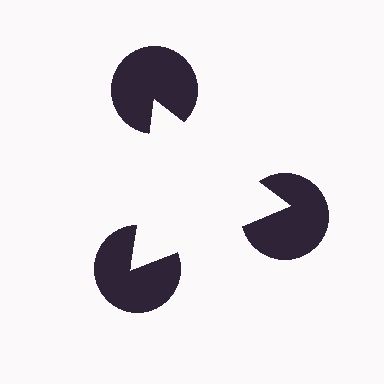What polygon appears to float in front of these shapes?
An illusory triangle — its edges are inferred from the aligned wedge cuts in the pac-man discs, not physically drawn.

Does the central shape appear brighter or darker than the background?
It typically appears slightly brighter than the background, even though no actual brightness change is drawn.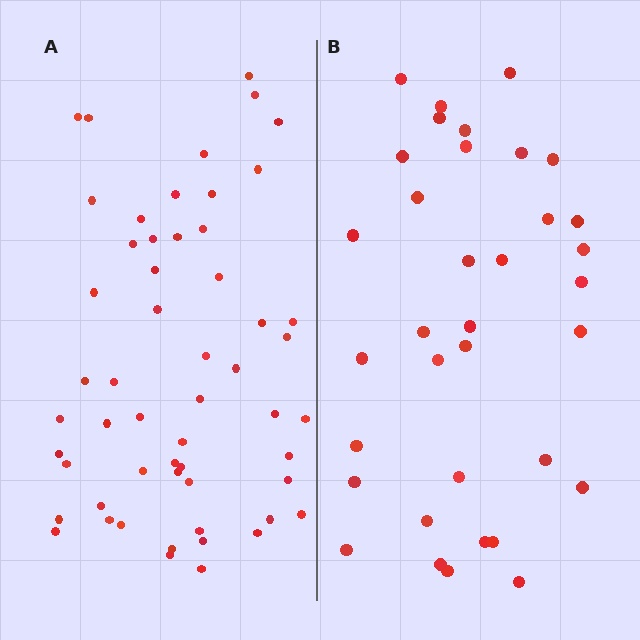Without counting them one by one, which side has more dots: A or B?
Region A (the left region) has more dots.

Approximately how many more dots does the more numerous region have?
Region A has approximately 20 more dots than region B.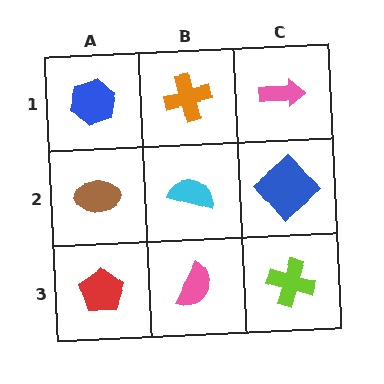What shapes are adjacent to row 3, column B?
A cyan semicircle (row 2, column B), a red pentagon (row 3, column A), a lime cross (row 3, column C).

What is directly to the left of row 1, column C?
An orange cross.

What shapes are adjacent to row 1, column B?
A cyan semicircle (row 2, column B), a blue hexagon (row 1, column A), a pink arrow (row 1, column C).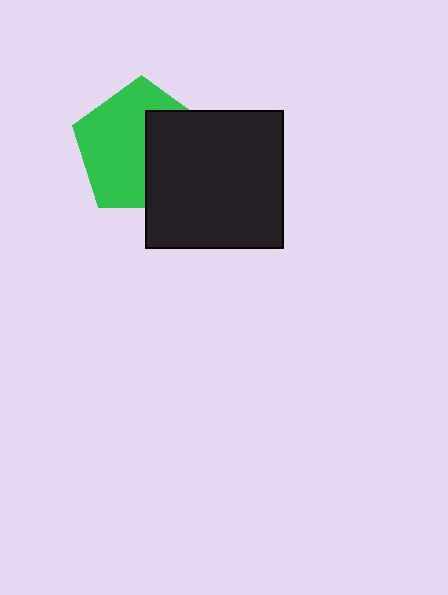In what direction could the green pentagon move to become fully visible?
The green pentagon could move left. That would shift it out from behind the black square entirely.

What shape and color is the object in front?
The object in front is a black square.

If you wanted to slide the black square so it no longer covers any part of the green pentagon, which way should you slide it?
Slide it right — that is the most direct way to separate the two shapes.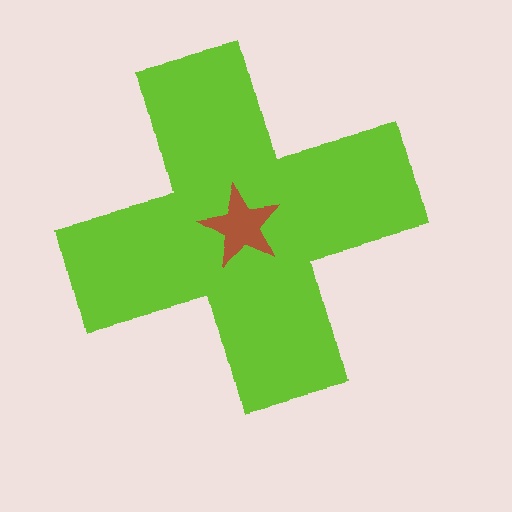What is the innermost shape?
The brown star.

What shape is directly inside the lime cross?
The brown star.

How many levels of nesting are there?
2.